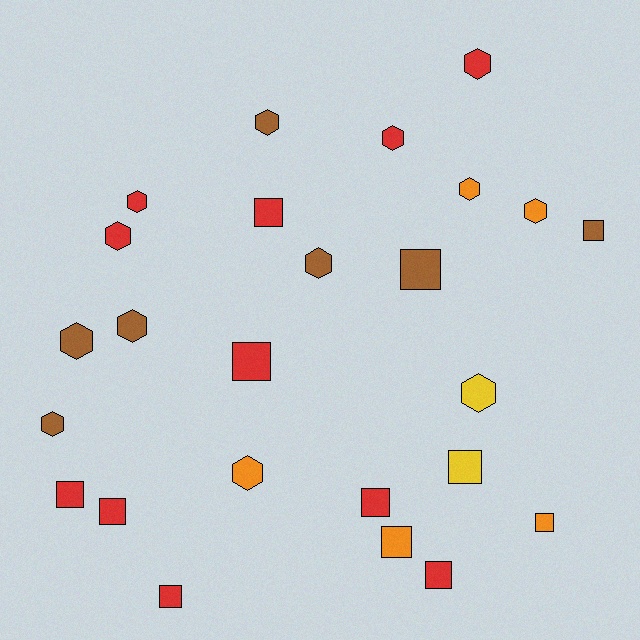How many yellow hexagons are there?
There is 1 yellow hexagon.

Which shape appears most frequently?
Hexagon, with 13 objects.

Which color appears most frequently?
Red, with 11 objects.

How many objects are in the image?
There are 25 objects.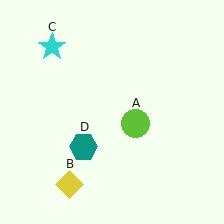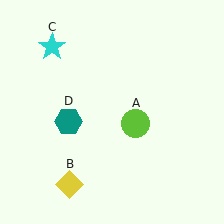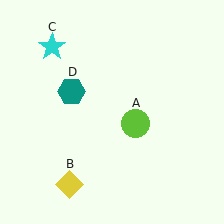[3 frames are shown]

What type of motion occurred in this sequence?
The teal hexagon (object D) rotated clockwise around the center of the scene.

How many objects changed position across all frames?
1 object changed position: teal hexagon (object D).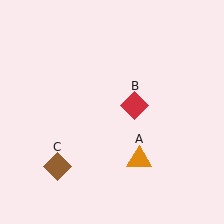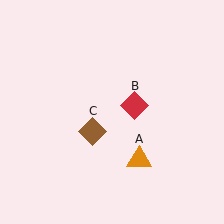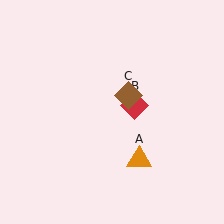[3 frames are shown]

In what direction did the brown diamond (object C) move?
The brown diamond (object C) moved up and to the right.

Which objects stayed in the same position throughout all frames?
Orange triangle (object A) and red diamond (object B) remained stationary.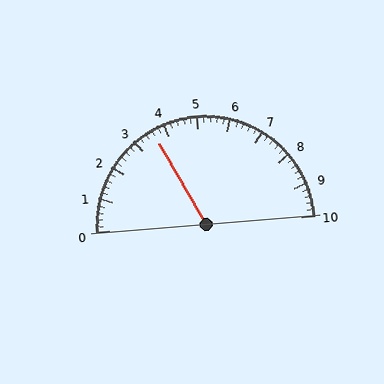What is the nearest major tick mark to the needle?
The nearest major tick mark is 4.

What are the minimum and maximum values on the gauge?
The gauge ranges from 0 to 10.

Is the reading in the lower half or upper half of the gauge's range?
The reading is in the lower half of the range (0 to 10).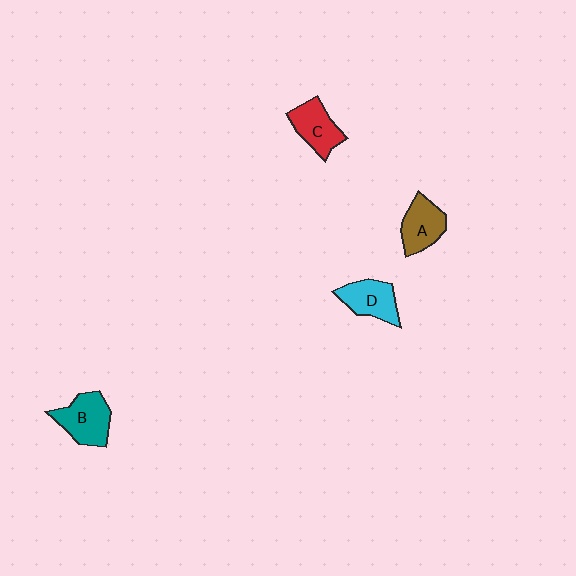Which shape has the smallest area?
Shape A (brown).